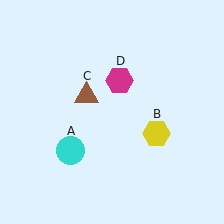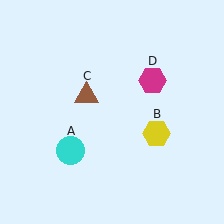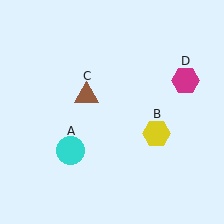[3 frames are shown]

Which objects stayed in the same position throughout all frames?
Cyan circle (object A) and yellow hexagon (object B) and brown triangle (object C) remained stationary.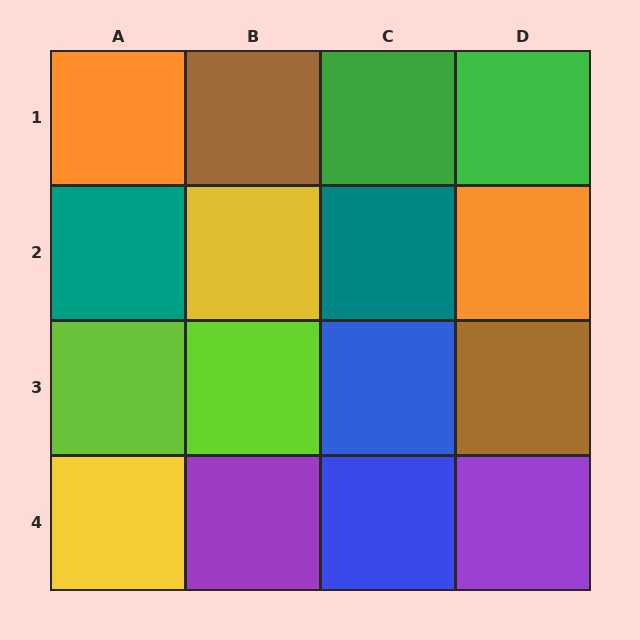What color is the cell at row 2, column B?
Yellow.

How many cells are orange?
2 cells are orange.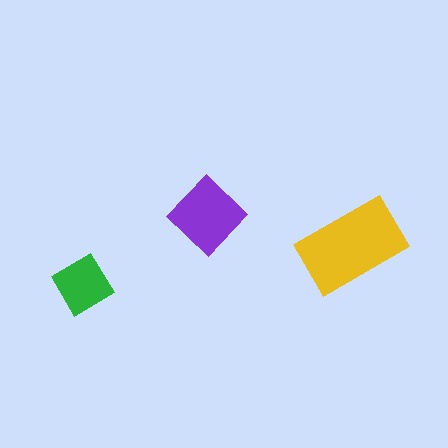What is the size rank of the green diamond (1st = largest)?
3rd.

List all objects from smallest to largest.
The green diamond, the purple diamond, the yellow rectangle.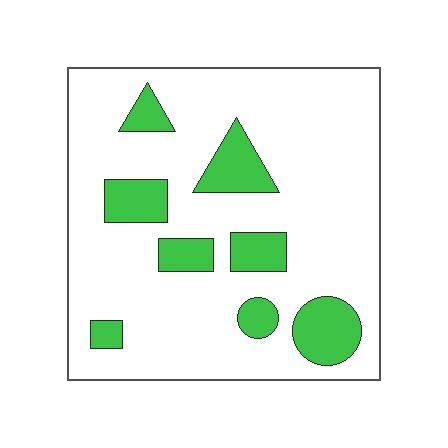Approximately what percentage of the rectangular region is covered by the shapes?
Approximately 20%.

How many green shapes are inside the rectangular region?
8.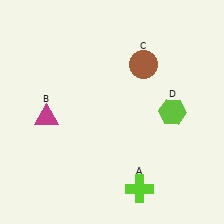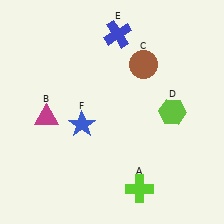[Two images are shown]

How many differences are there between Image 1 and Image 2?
There are 2 differences between the two images.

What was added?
A blue cross (E), a blue star (F) were added in Image 2.